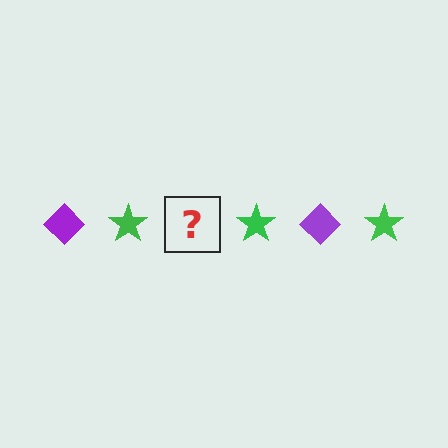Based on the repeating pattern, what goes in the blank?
The blank should be a purple diamond.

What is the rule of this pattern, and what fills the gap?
The rule is that the pattern alternates between purple diamond and green star. The gap should be filled with a purple diamond.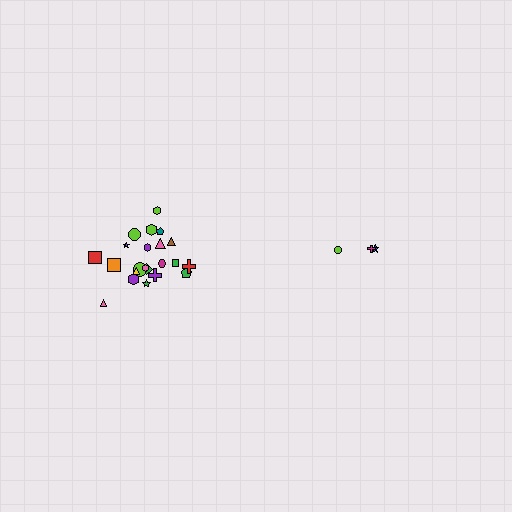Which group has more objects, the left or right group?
The left group.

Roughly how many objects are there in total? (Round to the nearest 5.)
Roughly 25 objects in total.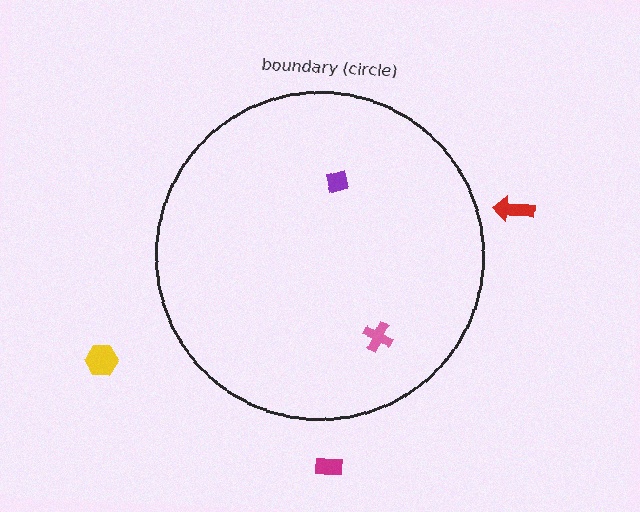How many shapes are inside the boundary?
2 inside, 3 outside.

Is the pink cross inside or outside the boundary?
Inside.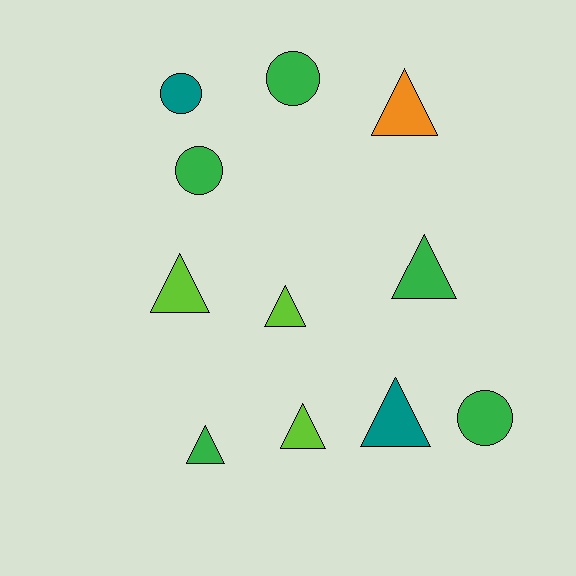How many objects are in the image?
There are 11 objects.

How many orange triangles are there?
There is 1 orange triangle.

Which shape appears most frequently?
Triangle, with 7 objects.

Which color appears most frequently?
Green, with 5 objects.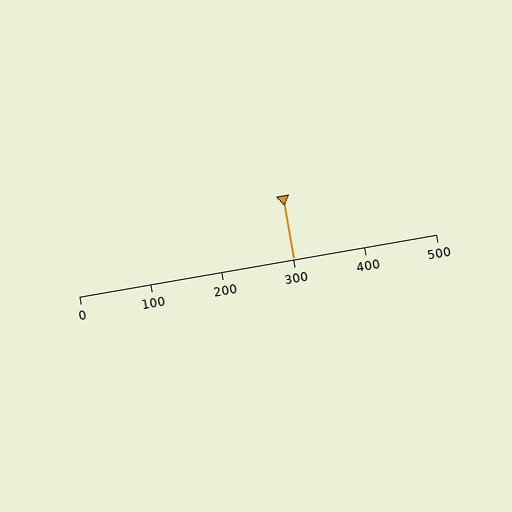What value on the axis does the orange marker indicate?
The marker indicates approximately 300.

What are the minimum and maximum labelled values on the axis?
The axis runs from 0 to 500.